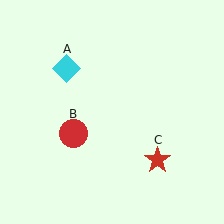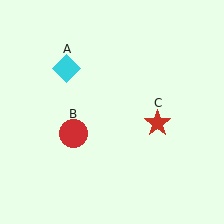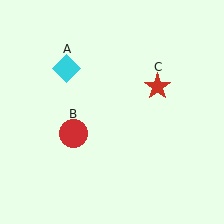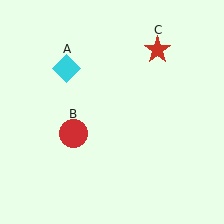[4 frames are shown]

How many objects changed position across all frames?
1 object changed position: red star (object C).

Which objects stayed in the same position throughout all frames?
Cyan diamond (object A) and red circle (object B) remained stationary.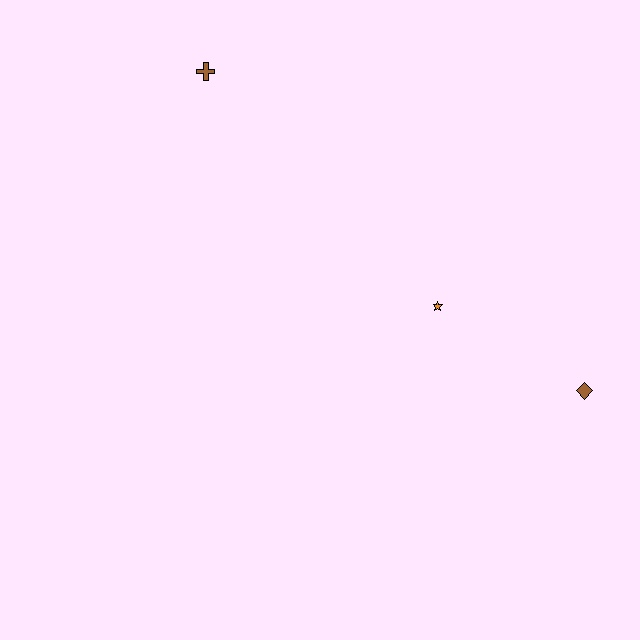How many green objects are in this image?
There are no green objects.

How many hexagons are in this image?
There are no hexagons.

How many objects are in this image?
There are 3 objects.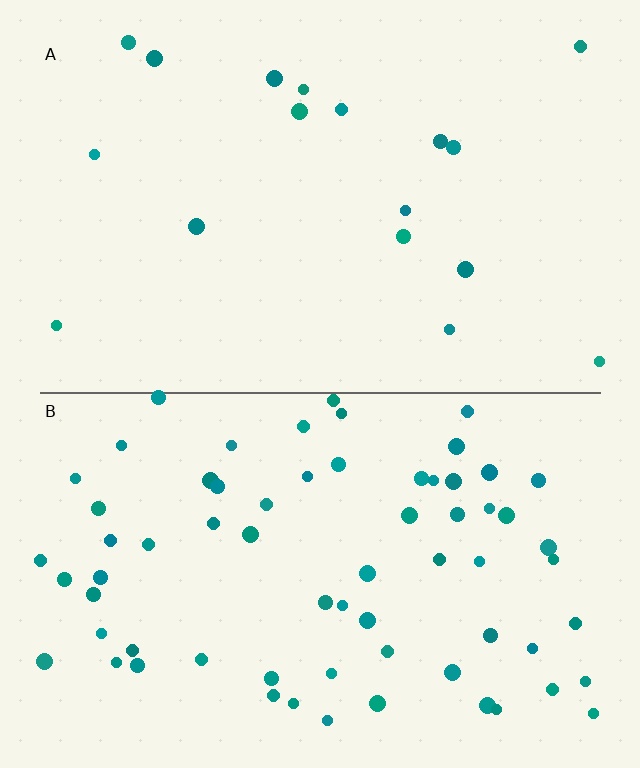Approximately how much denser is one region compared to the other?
Approximately 3.8× — region B over region A.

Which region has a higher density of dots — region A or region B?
B (the bottom).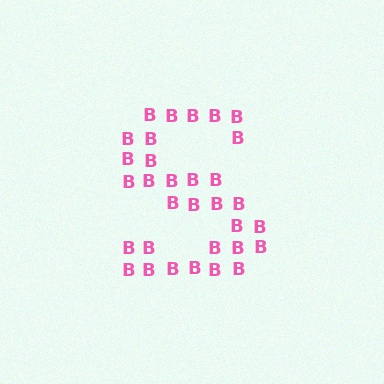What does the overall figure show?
The overall figure shows the letter S.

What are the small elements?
The small elements are letter B's.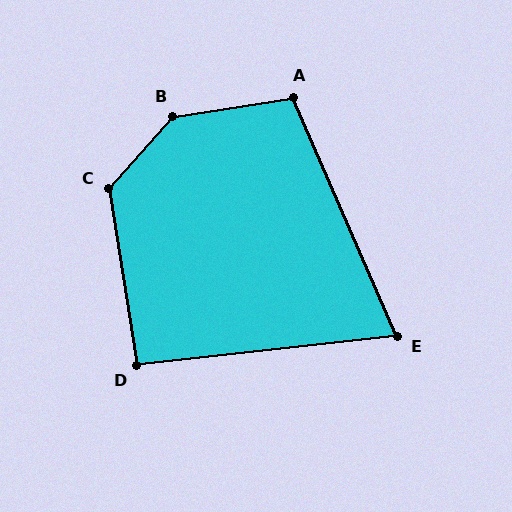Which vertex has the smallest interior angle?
E, at approximately 73 degrees.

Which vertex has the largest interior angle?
B, at approximately 141 degrees.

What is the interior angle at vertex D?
Approximately 92 degrees (approximately right).